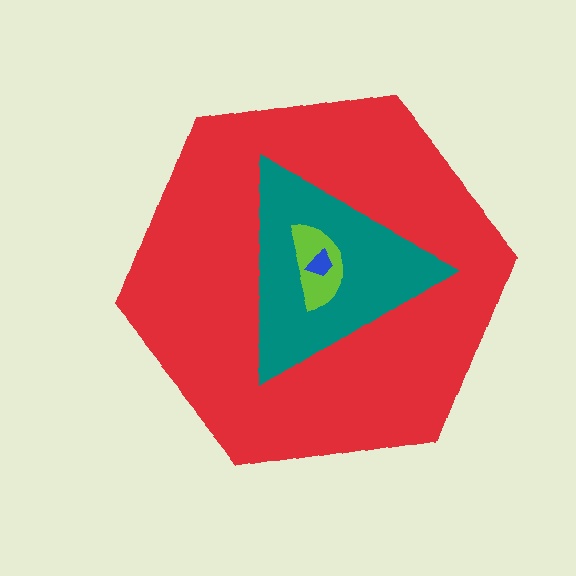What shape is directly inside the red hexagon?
The teal triangle.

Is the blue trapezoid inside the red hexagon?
Yes.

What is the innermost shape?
The blue trapezoid.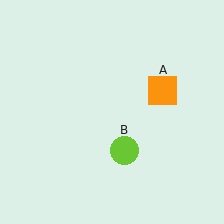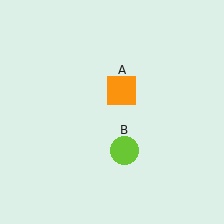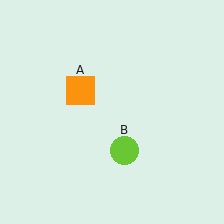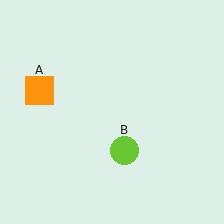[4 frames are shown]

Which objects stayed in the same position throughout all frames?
Lime circle (object B) remained stationary.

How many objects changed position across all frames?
1 object changed position: orange square (object A).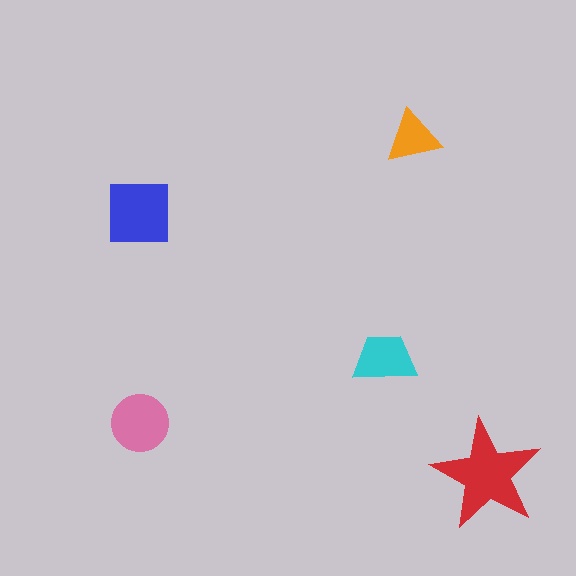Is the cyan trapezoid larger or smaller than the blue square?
Smaller.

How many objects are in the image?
There are 5 objects in the image.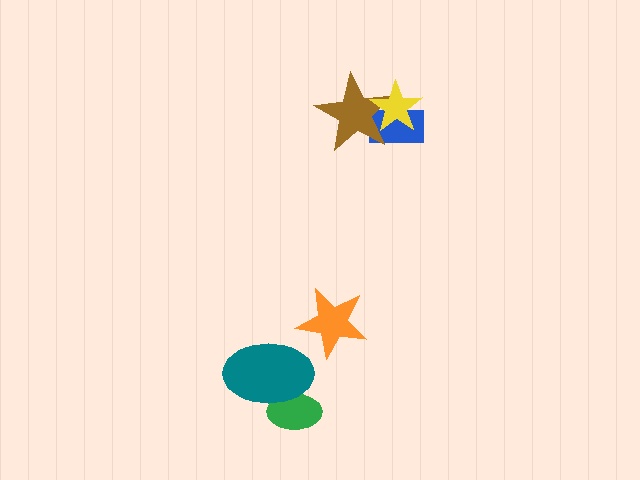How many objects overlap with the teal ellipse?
1 object overlaps with the teal ellipse.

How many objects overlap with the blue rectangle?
2 objects overlap with the blue rectangle.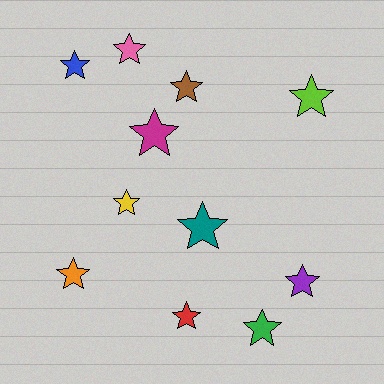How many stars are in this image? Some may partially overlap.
There are 11 stars.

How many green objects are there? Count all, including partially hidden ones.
There is 1 green object.